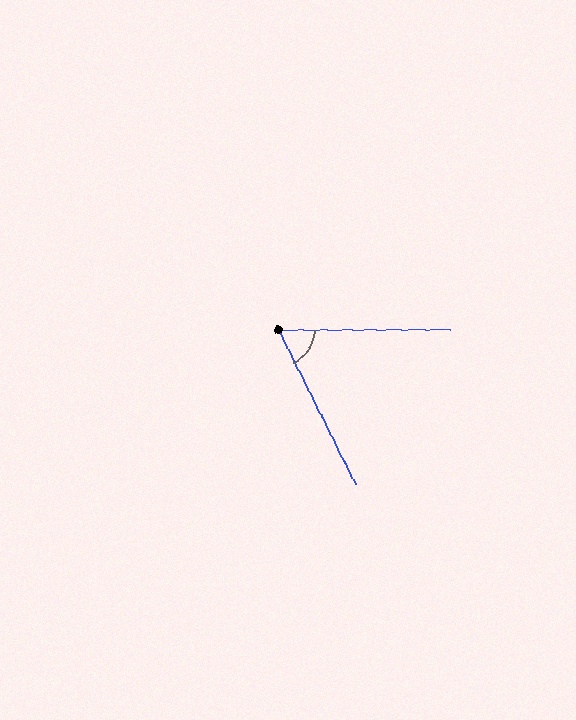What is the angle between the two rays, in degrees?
Approximately 64 degrees.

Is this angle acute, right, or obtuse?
It is acute.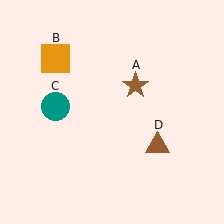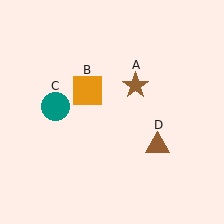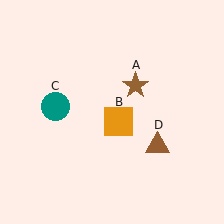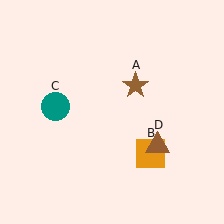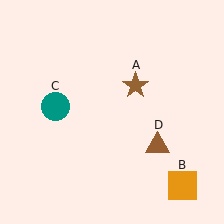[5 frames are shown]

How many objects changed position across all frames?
1 object changed position: orange square (object B).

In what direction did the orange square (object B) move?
The orange square (object B) moved down and to the right.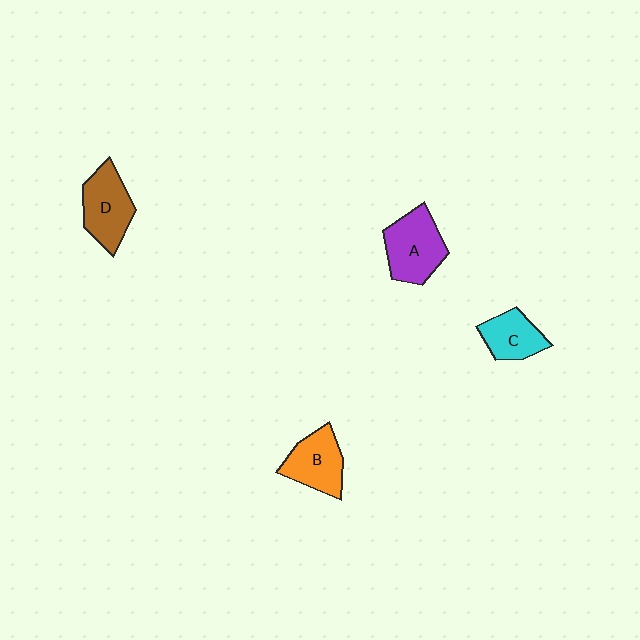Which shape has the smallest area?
Shape C (cyan).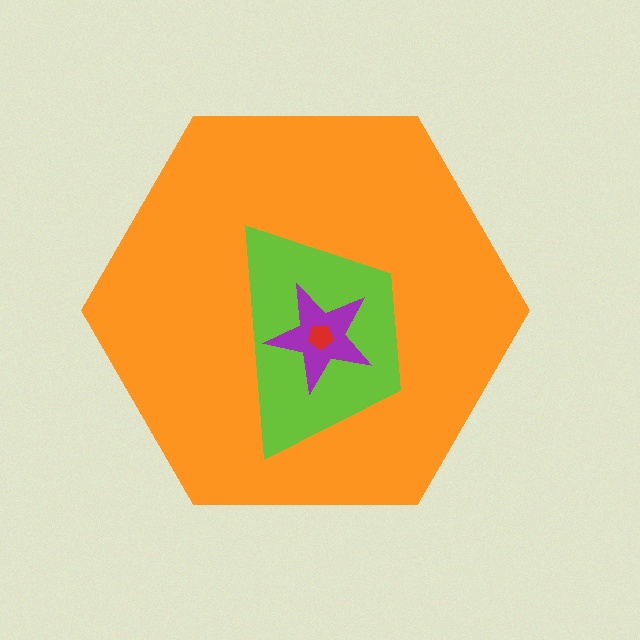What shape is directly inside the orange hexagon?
The lime trapezoid.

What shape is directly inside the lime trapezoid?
The purple star.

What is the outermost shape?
The orange hexagon.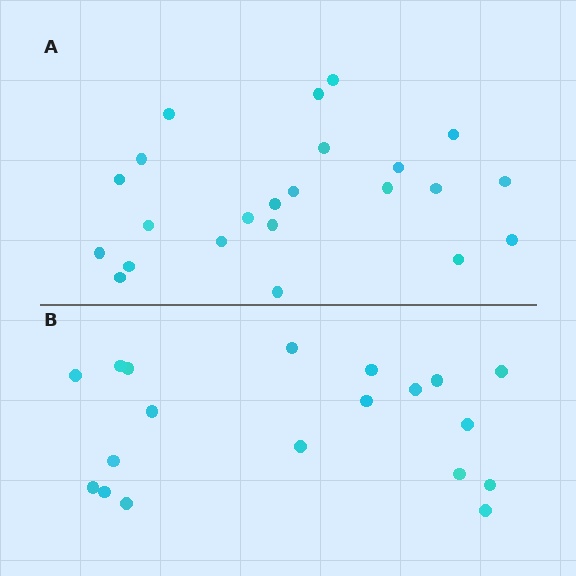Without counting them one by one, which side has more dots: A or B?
Region A (the top region) has more dots.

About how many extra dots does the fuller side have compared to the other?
Region A has about 4 more dots than region B.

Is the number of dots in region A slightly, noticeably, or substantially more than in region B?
Region A has only slightly more — the two regions are fairly close. The ratio is roughly 1.2 to 1.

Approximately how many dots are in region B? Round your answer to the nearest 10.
About 20 dots. (The exact count is 19, which rounds to 20.)